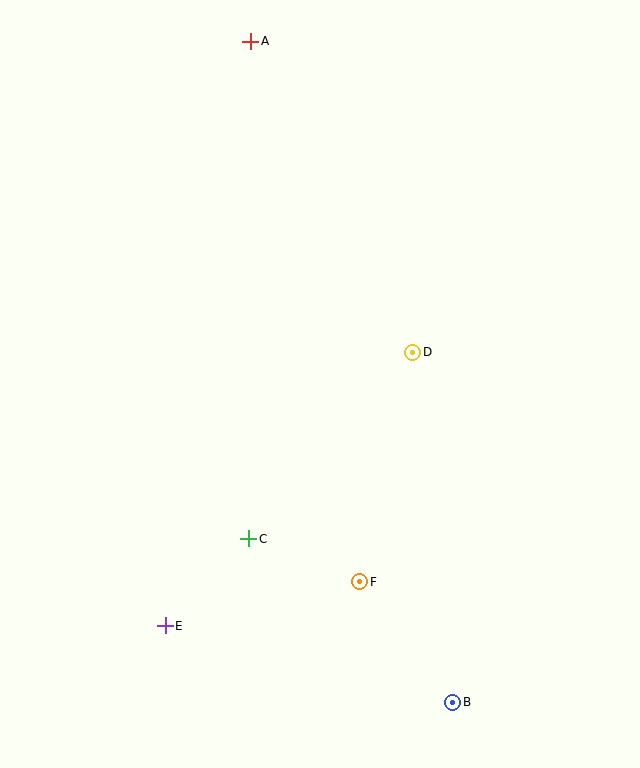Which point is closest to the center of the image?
Point D at (413, 352) is closest to the center.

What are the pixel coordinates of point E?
Point E is at (165, 626).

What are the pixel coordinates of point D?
Point D is at (413, 352).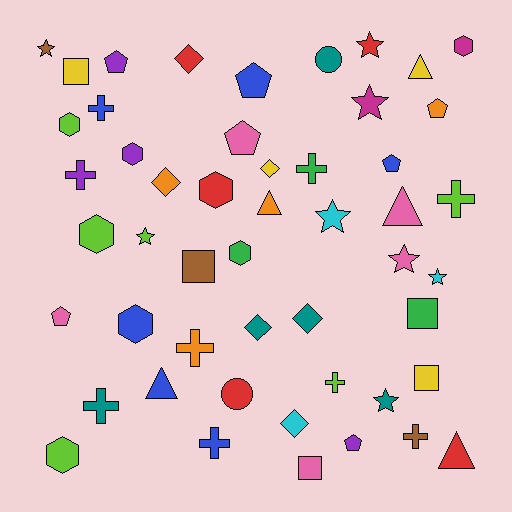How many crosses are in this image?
There are 9 crosses.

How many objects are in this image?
There are 50 objects.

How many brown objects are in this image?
There are 3 brown objects.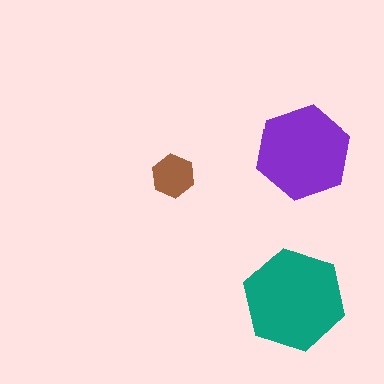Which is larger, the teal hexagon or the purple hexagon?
The teal one.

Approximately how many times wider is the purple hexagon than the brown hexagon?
About 2 times wider.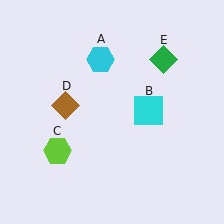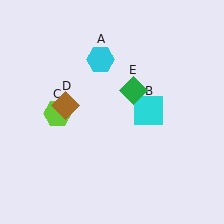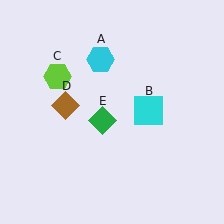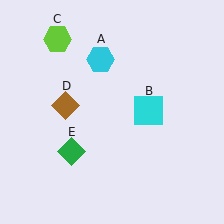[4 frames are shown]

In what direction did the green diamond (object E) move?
The green diamond (object E) moved down and to the left.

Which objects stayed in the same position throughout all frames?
Cyan hexagon (object A) and cyan square (object B) and brown diamond (object D) remained stationary.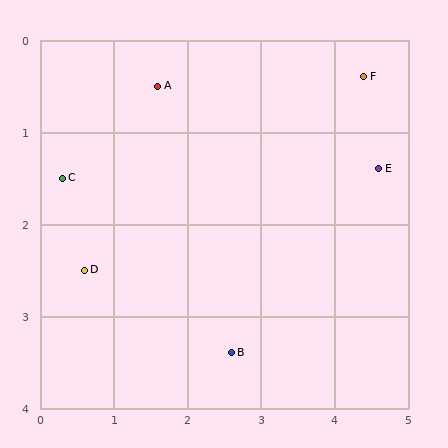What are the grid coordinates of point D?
Point D is at approximately (0.6, 2.5).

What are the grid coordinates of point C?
Point C is at approximately (0.3, 1.5).